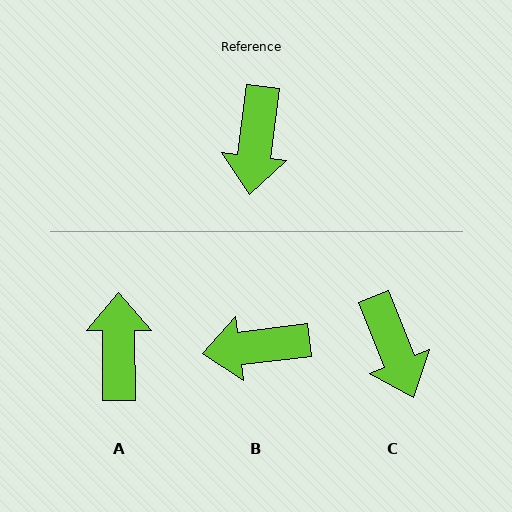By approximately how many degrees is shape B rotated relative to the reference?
Approximately 76 degrees clockwise.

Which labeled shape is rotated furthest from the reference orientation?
A, about 172 degrees away.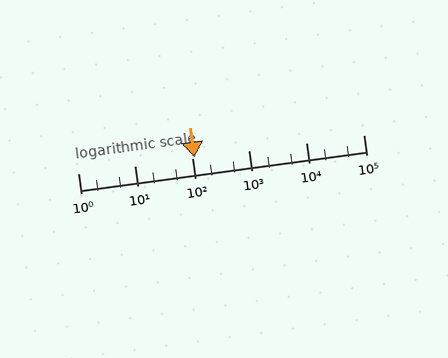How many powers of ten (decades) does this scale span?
The scale spans 5 decades, from 1 to 100000.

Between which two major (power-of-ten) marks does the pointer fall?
The pointer is between 100 and 1000.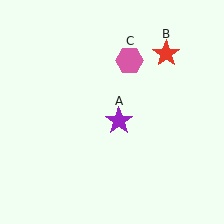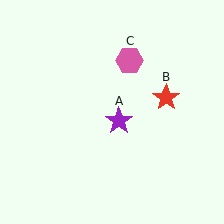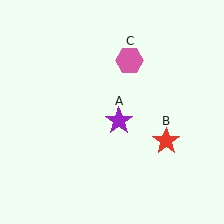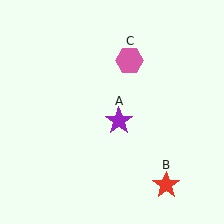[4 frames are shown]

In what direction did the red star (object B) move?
The red star (object B) moved down.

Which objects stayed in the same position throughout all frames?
Purple star (object A) and pink hexagon (object C) remained stationary.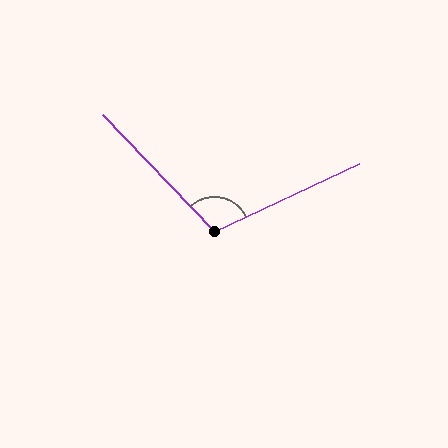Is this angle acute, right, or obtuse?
It is obtuse.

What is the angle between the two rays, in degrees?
Approximately 109 degrees.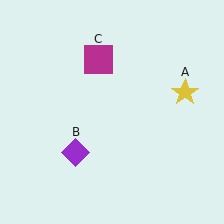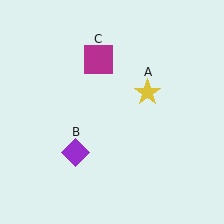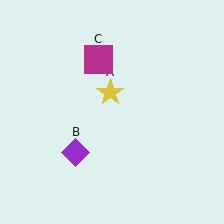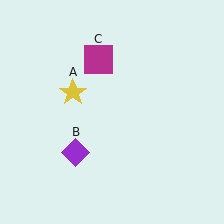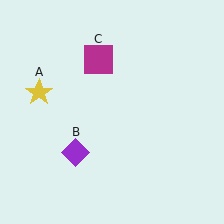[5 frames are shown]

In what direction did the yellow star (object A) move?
The yellow star (object A) moved left.